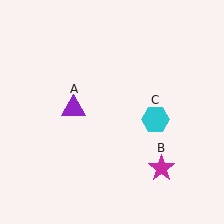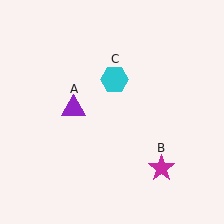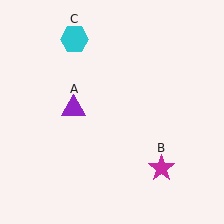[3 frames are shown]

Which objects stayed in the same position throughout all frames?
Purple triangle (object A) and magenta star (object B) remained stationary.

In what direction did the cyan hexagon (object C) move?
The cyan hexagon (object C) moved up and to the left.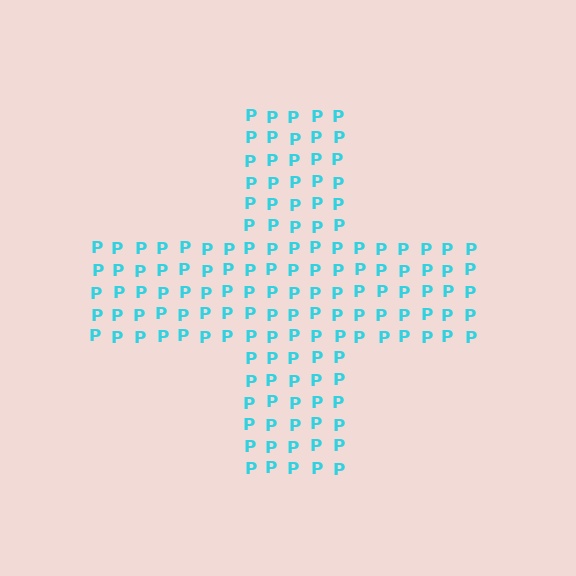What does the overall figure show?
The overall figure shows a cross.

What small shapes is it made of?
It is made of small letter P's.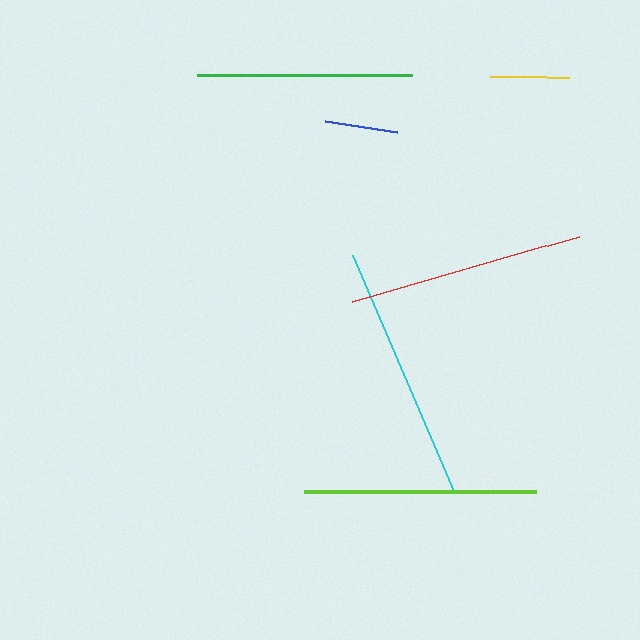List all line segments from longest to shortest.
From longest to shortest: cyan, red, lime, green, yellow, blue.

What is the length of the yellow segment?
The yellow segment is approximately 79 pixels long.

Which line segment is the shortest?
The blue line is the shortest at approximately 72 pixels.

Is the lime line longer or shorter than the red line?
The red line is longer than the lime line.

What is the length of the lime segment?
The lime segment is approximately 232 pixels long.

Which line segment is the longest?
The cyan line is the longest at approximately 259 pixels.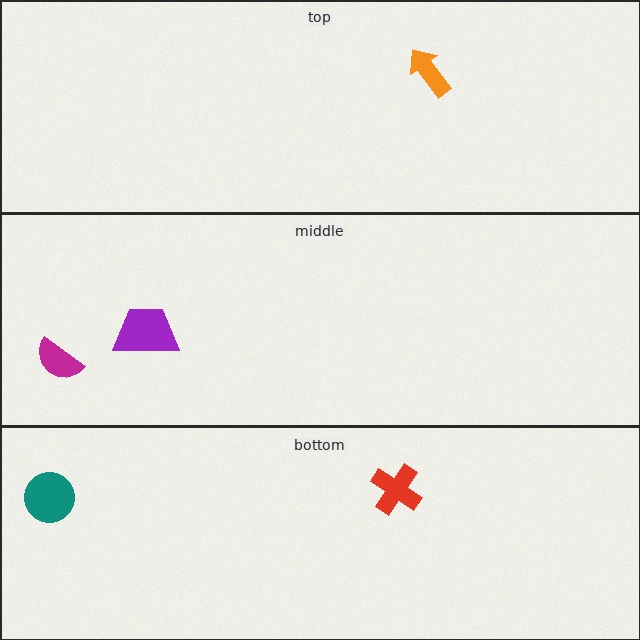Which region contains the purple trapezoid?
The middle region.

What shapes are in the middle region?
The magenta semicircle, the purple trapezoid.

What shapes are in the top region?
The orange arrow.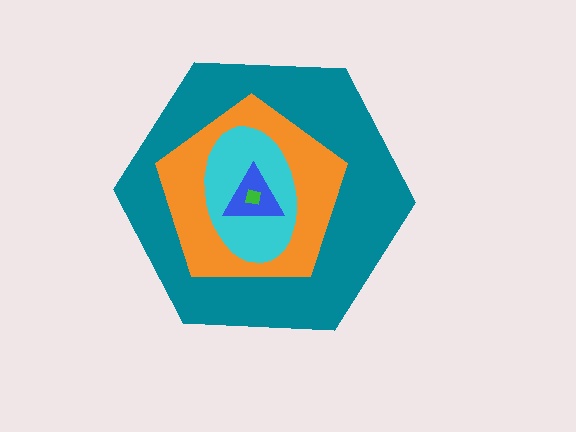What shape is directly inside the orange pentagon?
The cyan ellipse.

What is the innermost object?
The green square.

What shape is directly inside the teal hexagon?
The orange pentagon.